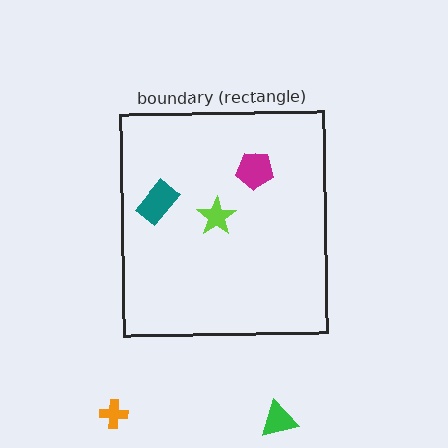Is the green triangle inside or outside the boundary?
Outside.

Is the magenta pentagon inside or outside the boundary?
Inside.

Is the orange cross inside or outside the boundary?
Outside.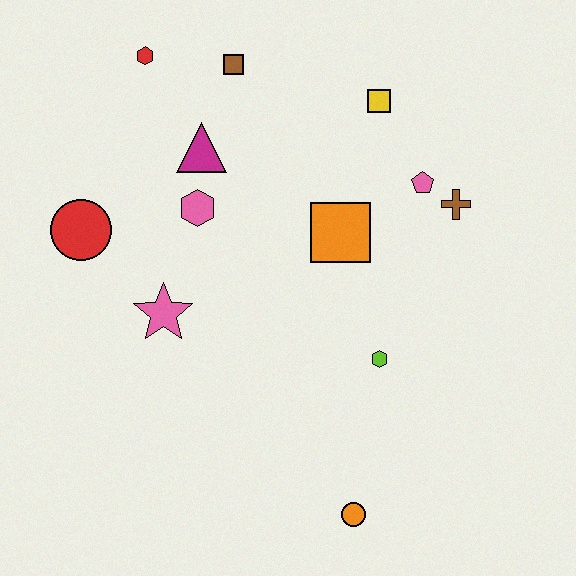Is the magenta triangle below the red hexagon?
Yes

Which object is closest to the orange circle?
The lime hexagon is closest to the orange circle.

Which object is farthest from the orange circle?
The red hexagon is farthest from the orange circle.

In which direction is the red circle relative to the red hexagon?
The red circle is below the red hexagon.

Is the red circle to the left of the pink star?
Yes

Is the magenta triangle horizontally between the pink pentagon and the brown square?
No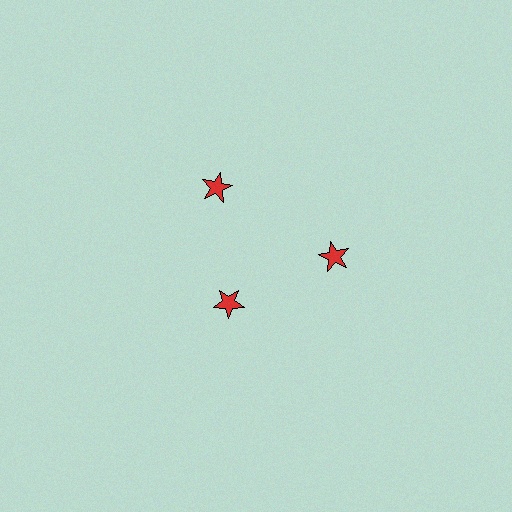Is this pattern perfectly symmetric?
No. The 3 red stars are arranged in a ring, but one element near the 7 o'clock position is pulled inward toward the center, breaking the 3-fold rotational symmetry.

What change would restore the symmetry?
The symmetry would be restored by moving it outward, back onto the ring so that all 3 stars sit at equal angles and equal distance from the center.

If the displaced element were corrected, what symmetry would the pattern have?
It would have 3-fold rotational symmetry — the pattern would map onto itself every 120 degrees.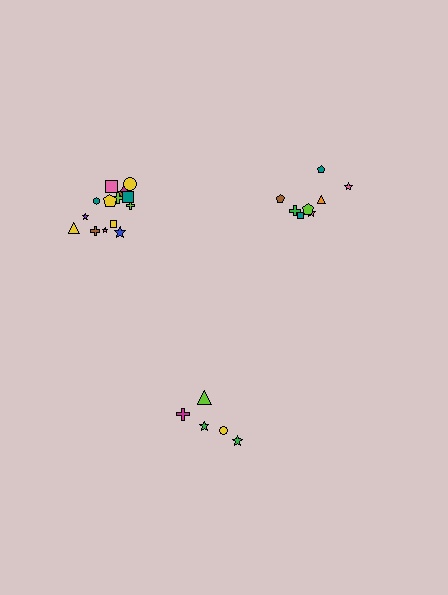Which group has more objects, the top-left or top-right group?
The top-left group.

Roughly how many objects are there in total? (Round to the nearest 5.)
Roughly 30 objects in total.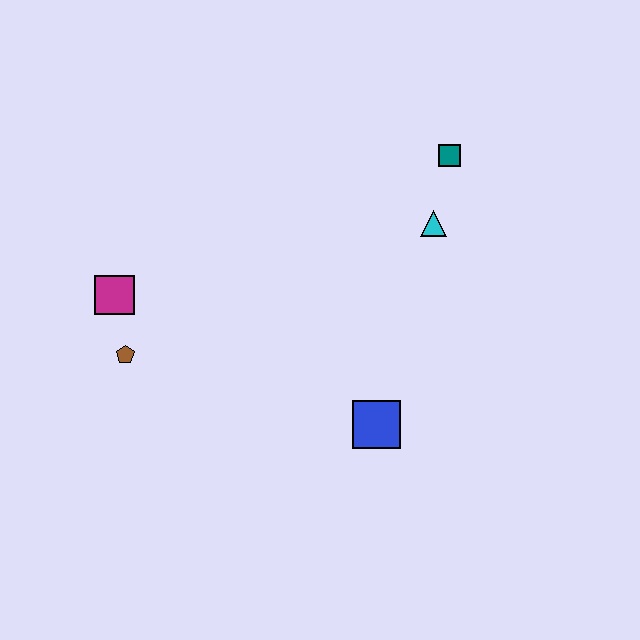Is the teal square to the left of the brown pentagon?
No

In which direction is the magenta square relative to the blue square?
The magenta square is to the left of the blue square.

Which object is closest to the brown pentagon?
The magenta square is closest to the brown pentagon.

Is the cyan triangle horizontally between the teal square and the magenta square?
Yes